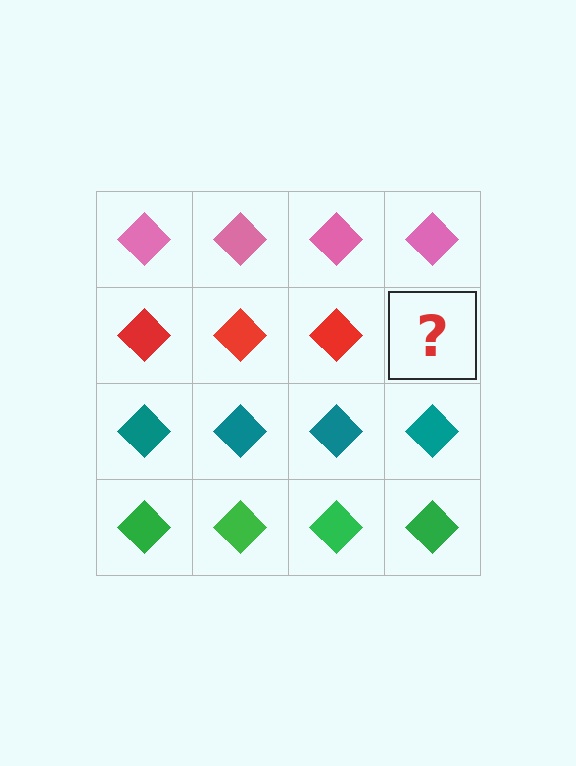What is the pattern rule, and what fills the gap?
The rule is that each row has a consistent color. The gap should be filled with a red diamond.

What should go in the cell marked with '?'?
The missing cell should contain a red diamond.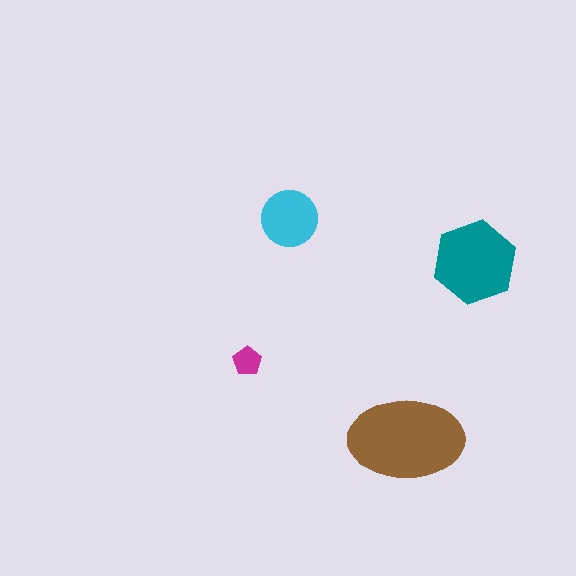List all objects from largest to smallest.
The brown ellipse, the teal hexagon, the cyan circle, the magenta pentagon.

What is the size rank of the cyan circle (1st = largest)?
3rd.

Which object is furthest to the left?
The magenta pentagon is leftmost.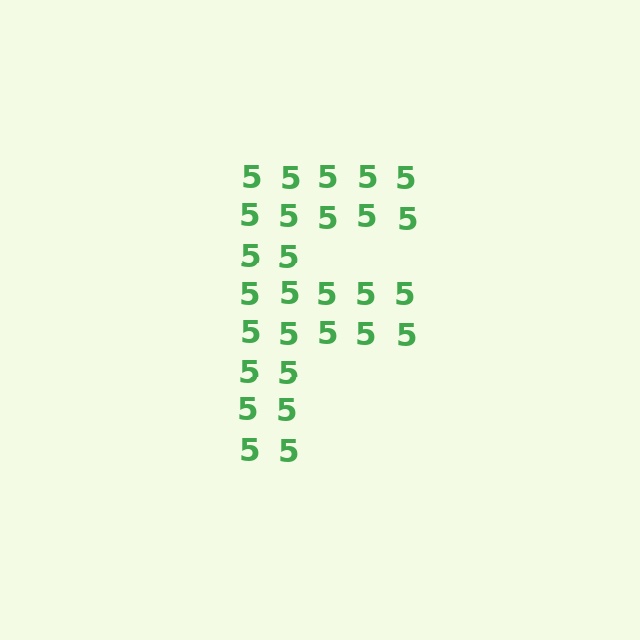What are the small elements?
The small elements are digit 5's.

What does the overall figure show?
The overall figure shows the letter F.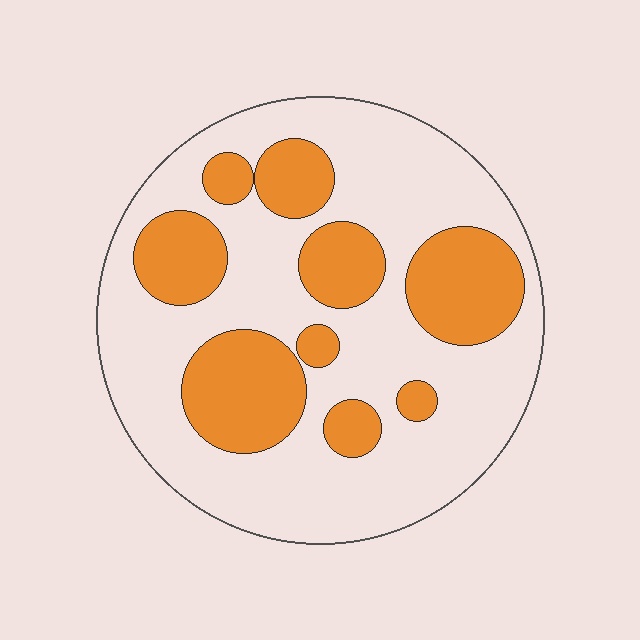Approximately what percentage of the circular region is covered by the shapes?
Approximately 30%.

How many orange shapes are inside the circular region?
9.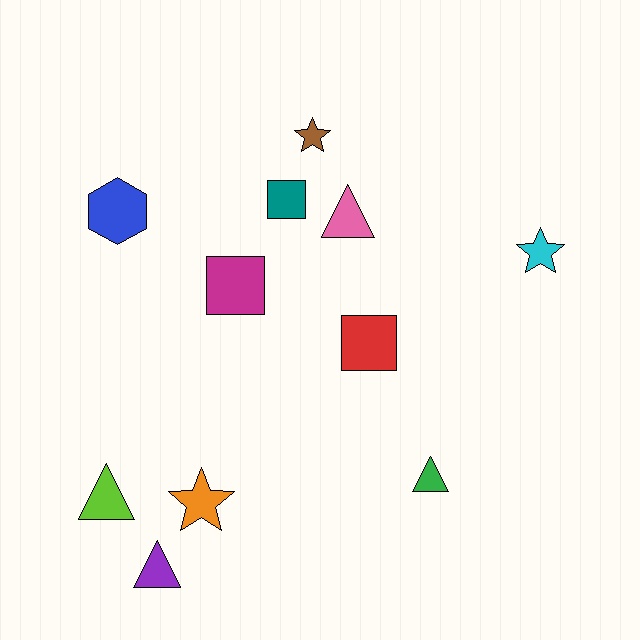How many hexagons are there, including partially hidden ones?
There is 1 hexagon.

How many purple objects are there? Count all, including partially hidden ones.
There is 1 purple object.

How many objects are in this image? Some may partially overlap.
There are 11 objects.